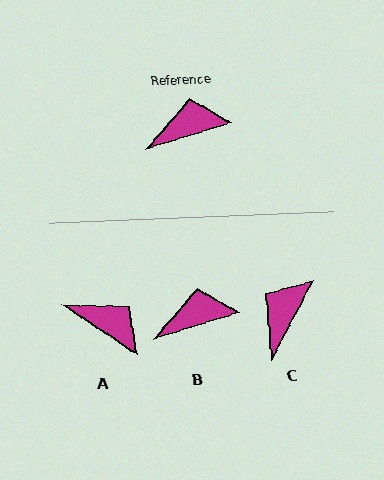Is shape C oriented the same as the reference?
No, it is off by about 46 degrees.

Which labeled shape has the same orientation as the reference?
B.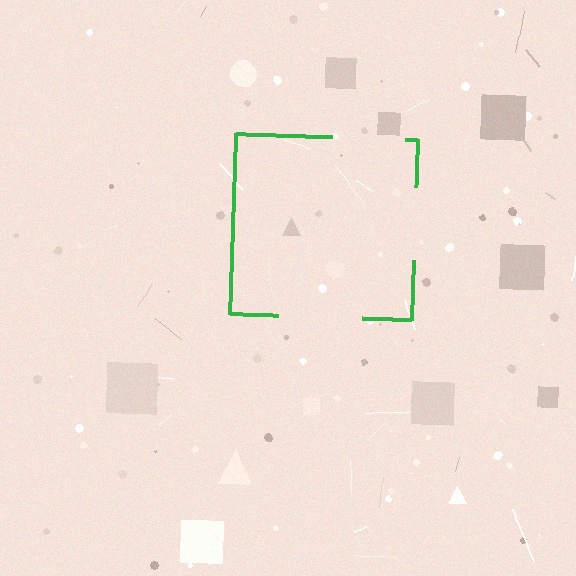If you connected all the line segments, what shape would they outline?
They would outline a square.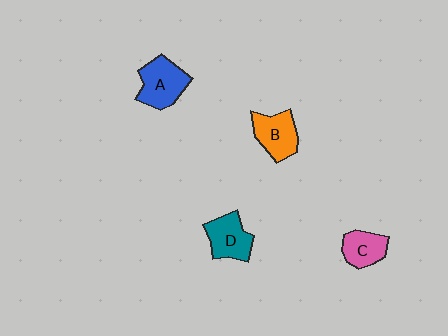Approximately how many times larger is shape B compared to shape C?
Approximately 1.3 times.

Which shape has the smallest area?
Shape C (pink).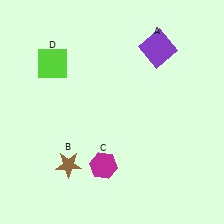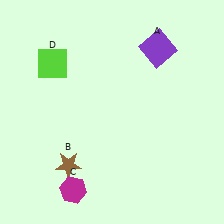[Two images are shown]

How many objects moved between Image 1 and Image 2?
1 object moved between the two images.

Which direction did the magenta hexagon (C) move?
The magenta hexagon (C) moved left.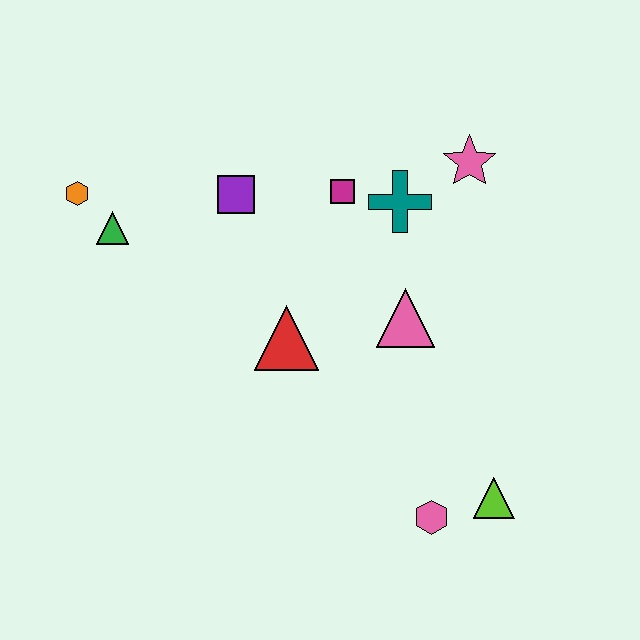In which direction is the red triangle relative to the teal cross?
The red triangle is below the teal cross.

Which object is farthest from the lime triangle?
The orange hexagon is farthest from the lime triangle.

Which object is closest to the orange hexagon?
The green triangle is closest to the orange hexagon.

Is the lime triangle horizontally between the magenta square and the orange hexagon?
No